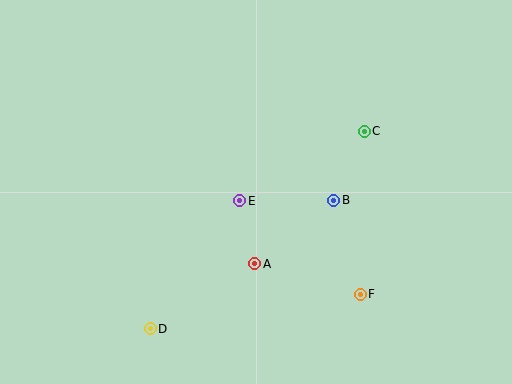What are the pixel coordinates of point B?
Point B is at (334, 200).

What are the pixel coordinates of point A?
Point A is at (255, 264).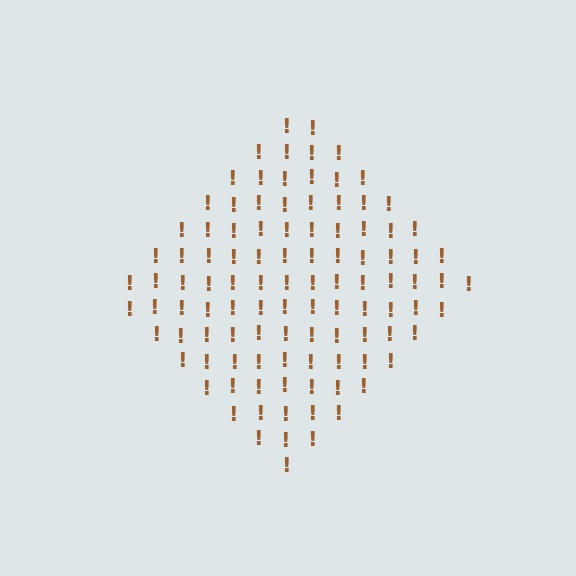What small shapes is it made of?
It is made of small exclamation marks.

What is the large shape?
The large shape is a diamond.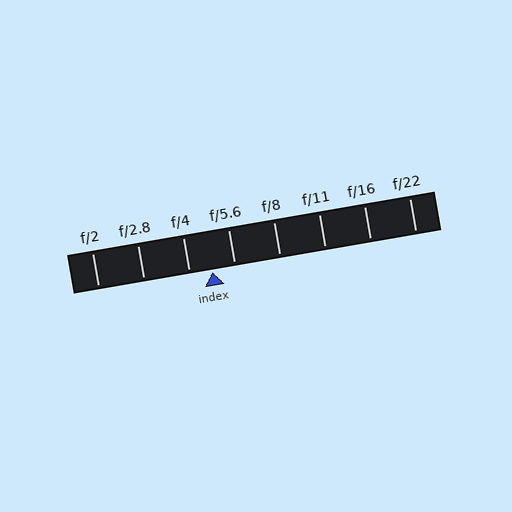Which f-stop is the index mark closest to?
The index mark is closest to f/5.6.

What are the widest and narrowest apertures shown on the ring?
The widest aperture shown is f/2 and the narrowest is f/22.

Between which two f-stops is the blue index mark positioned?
The index mark is between f/4 and f/5.6.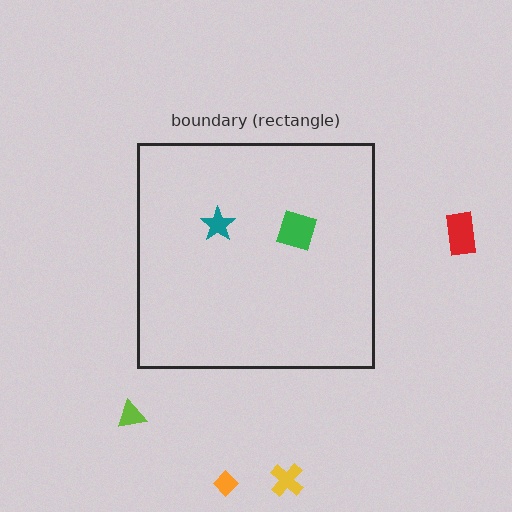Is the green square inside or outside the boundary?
Inside.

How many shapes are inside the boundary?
2 inside, 4 outside.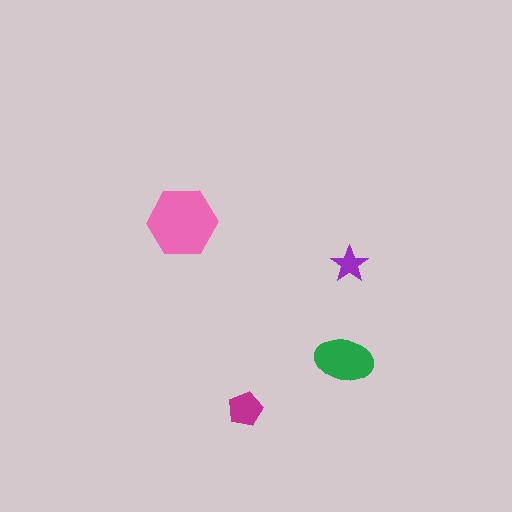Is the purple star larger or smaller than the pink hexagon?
Smaller.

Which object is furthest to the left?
The pink hexagon is leftmost.